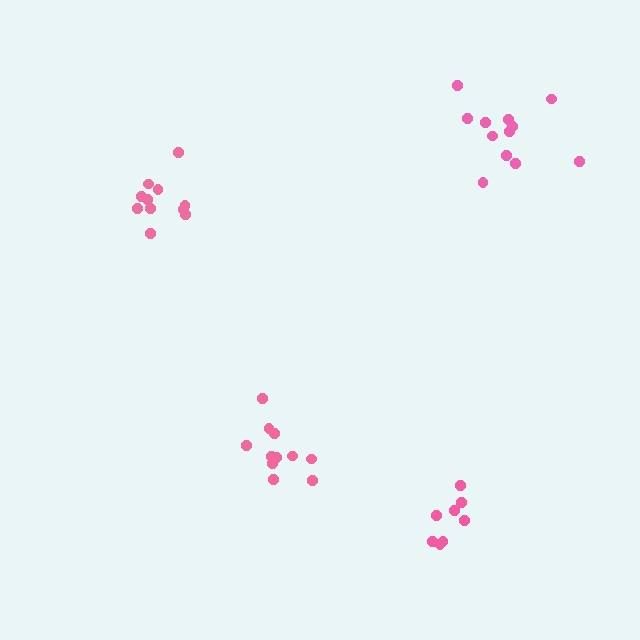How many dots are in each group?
Group 1: 11 dots, Group 2: 12 dots, Group 3: 11 dots, Group 4: 9 dots (43 total).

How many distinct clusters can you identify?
There are 4 distinct clusters.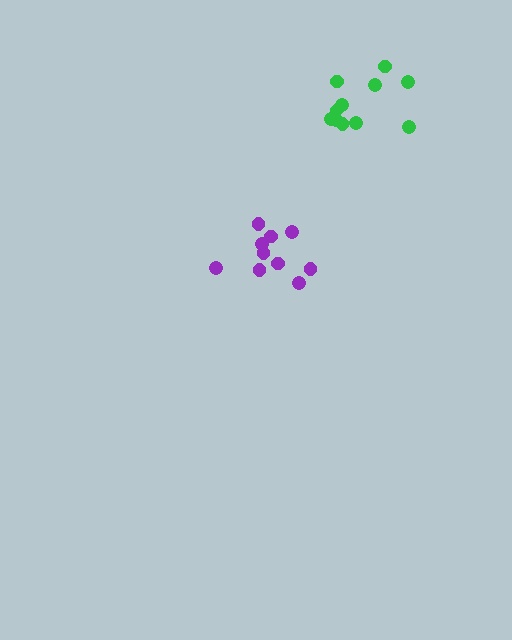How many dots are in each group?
Group 1: 10 dots, Group 2: 11 dots (21 total).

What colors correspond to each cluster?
The clusters are colored: purple, green.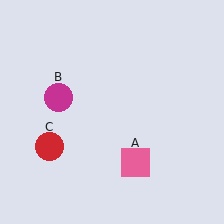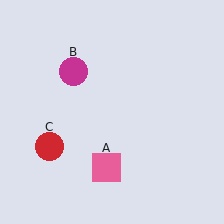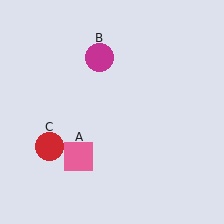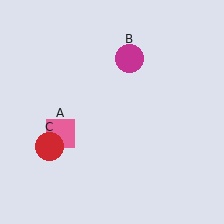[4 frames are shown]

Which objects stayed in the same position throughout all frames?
Red circle (object C) remained stationary.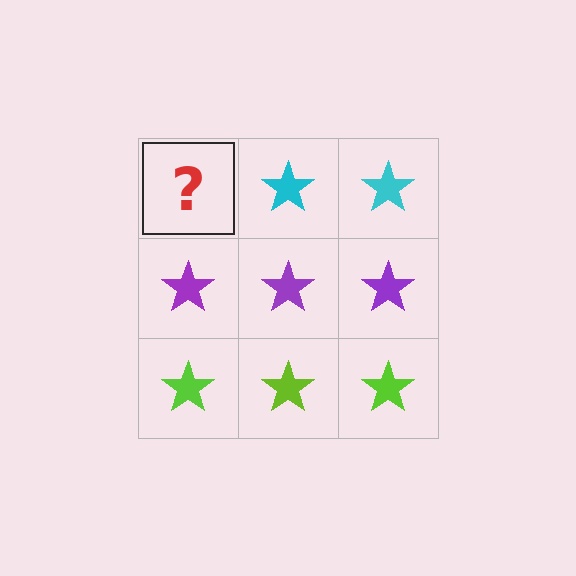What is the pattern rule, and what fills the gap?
The rule is that each row has a consistent color. The gap should be filled with a cyan star.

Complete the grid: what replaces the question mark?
The question mark should be replaced with a cyan star.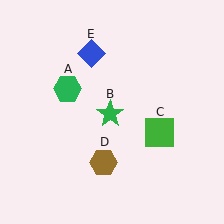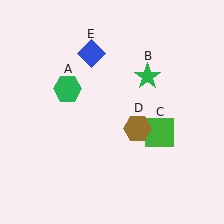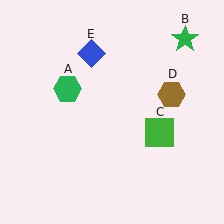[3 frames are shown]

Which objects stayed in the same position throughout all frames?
Green hexagon (object A) and green square (object C) and blue diamond (object E) remained stationary.